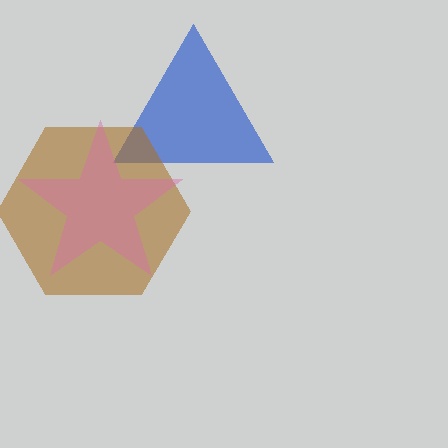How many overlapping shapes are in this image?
There are 3 overlapping shapes in the image.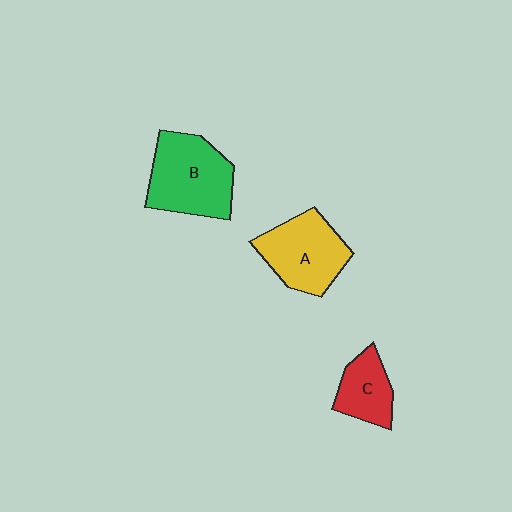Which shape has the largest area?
Shape B (green).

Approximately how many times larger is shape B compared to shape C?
Approximately 1.8 times.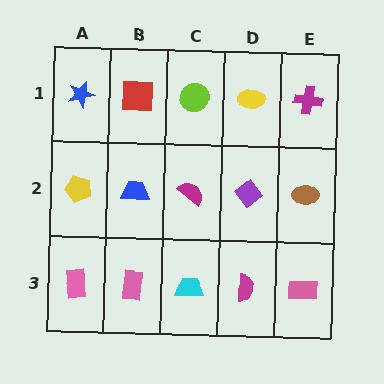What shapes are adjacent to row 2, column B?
A red square (row 1, column B), a pink rectangle (row 3, column B), a yellow pentagon (row 2, column A), a magenta semicircle (row 2, column C).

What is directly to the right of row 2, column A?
A blue trapezoid.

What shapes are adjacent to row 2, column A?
A blue star (row 1, column A), a pink rectangle (row 3, column A), a blue trapezoid (row 2, column B).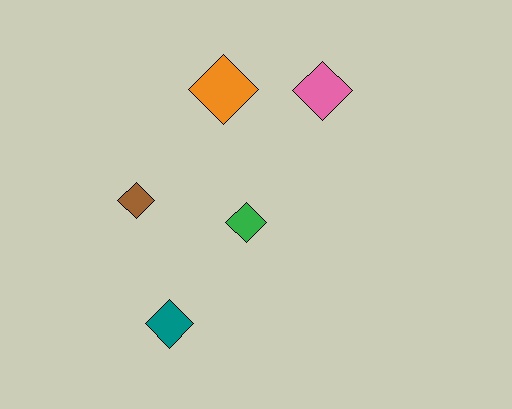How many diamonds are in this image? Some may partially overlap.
There are 5 diamonds.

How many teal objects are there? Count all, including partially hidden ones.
There is 1 teal object.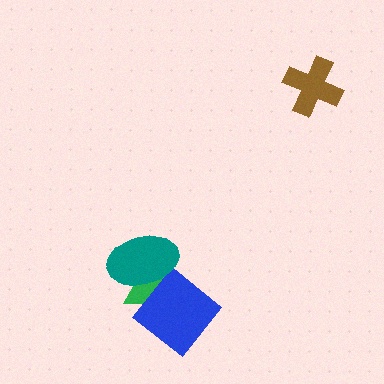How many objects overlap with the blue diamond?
1 object overlaps with the blue diamond.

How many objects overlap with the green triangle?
2 objects overlap with the green triangle.